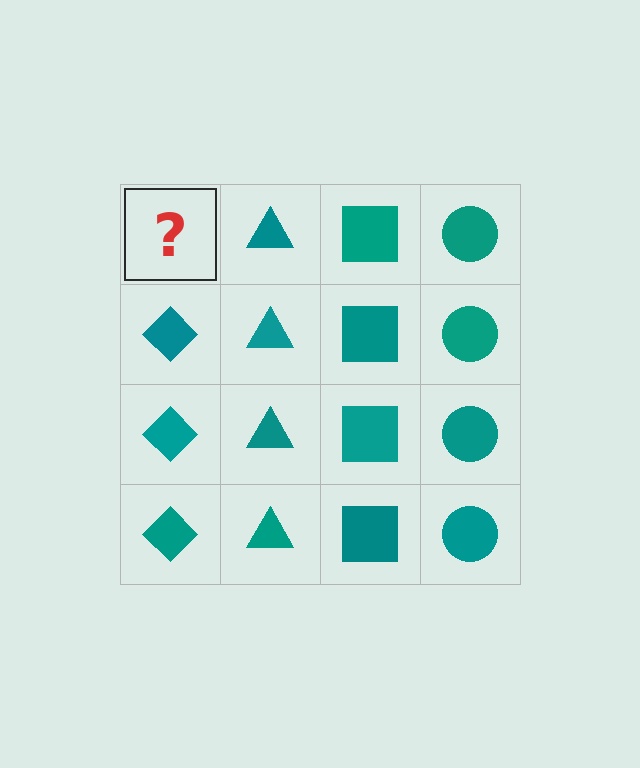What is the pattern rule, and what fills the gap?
The rule is that each column has a consistent shape. The gap should be filled with a teal diamond.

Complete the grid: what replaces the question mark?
The question mark should be replaced with a teal diamond.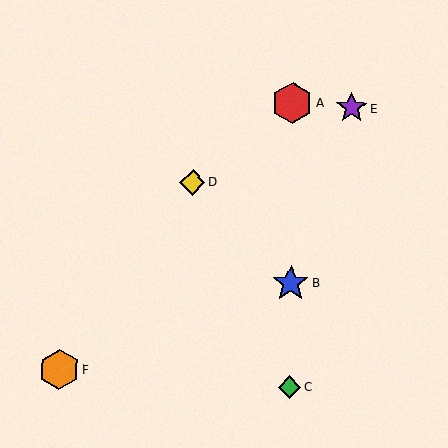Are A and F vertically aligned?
No, A is at x≈293 and F is at x≈59.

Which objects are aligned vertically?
Objects A, B, C are aligned vertically.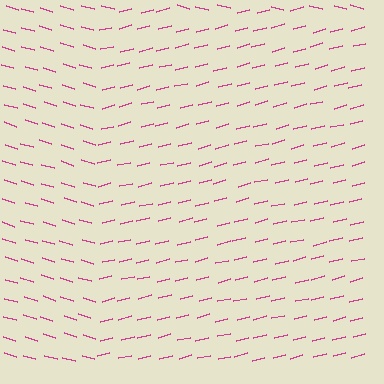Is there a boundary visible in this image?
Yes, there is a texture boundary formed by a change in line orientation.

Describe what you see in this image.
The image is filled with small magenta line segments. A rectangle region in the image has lines oriented differently from the surrounding lines, creating a visible texture boundary.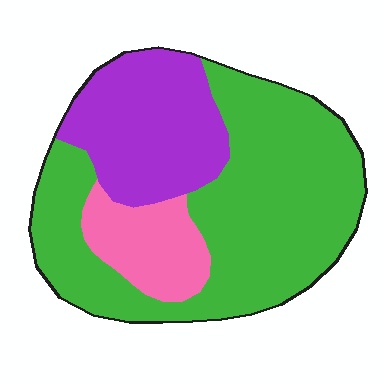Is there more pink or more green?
Green.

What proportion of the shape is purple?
Purple covers roughly 25% of the shape.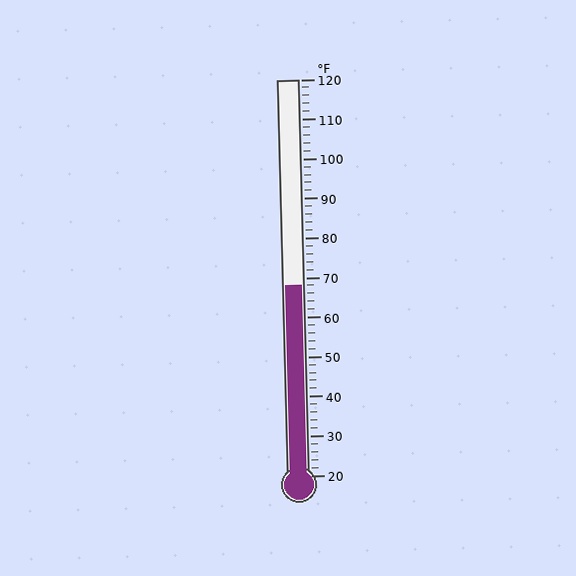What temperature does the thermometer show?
The thermometer shows approximately 68°F.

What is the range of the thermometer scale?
The thermometer scale ranges from 20°F to 120°F.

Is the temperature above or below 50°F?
The temperature is above 50°F.